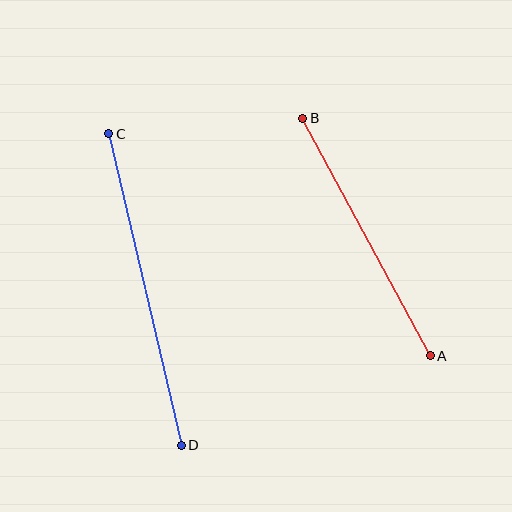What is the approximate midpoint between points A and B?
The midpoint is at approximately (367, 237) pixels.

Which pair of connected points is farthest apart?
Points C and D are farthest apart.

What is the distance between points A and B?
The distance is approximately 269 pixels.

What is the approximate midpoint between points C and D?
The midpoint is at approximately (145, 290) pixels.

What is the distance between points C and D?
The distance is approximately 320 pixels.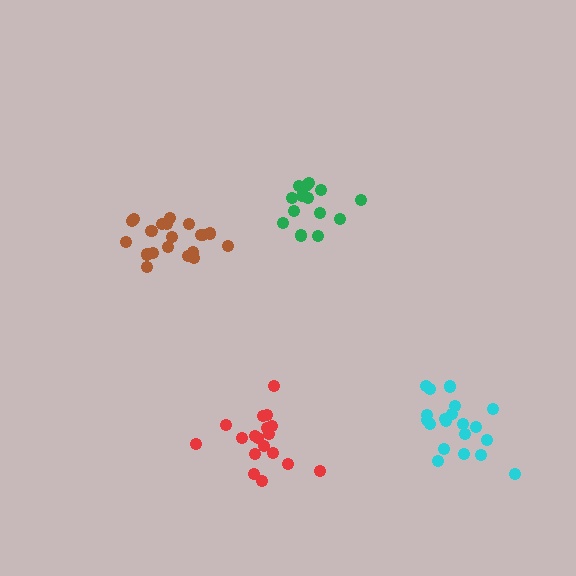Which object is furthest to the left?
The brown cluster is leftmost.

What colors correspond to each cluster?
The clusters are colored: brown, cyan, red, green.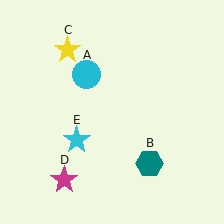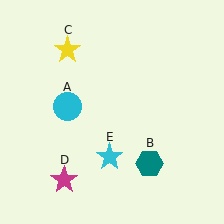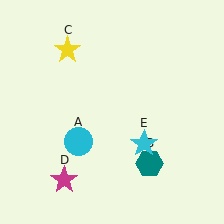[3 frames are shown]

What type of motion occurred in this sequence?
The cyan circle (object A), cyan star (object E) rotated counterclockwise around the center of the scene.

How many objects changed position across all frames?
2 objects changed position: cyan circle (object A), cyan star (object E).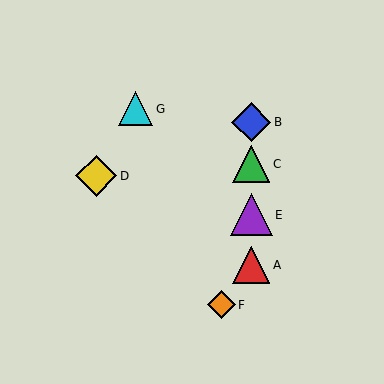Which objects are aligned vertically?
Objects A, B, C, E are aligned vertically.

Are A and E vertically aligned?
Yes, both are at x≈251.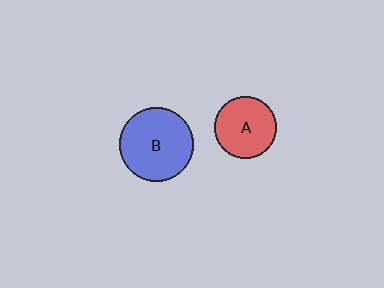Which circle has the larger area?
Circle B (blue).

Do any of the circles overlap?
No, none of the circles overlap.